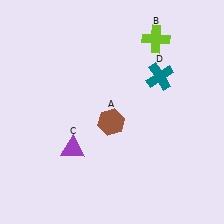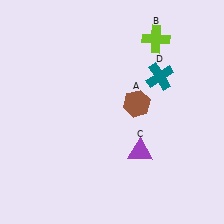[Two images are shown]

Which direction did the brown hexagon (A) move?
The brown hexagon (A) moved right.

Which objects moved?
The objects that moved are: the brown hexagon (A), the purple triangle (C).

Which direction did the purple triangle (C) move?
The purple triangle (C) moved right.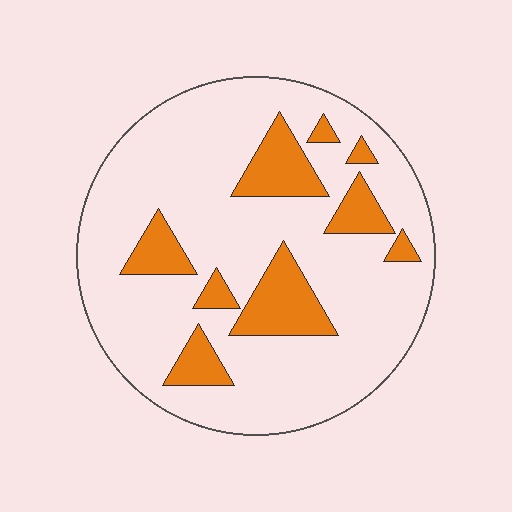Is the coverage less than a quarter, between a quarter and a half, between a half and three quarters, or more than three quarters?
Less than a quarter.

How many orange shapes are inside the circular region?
9.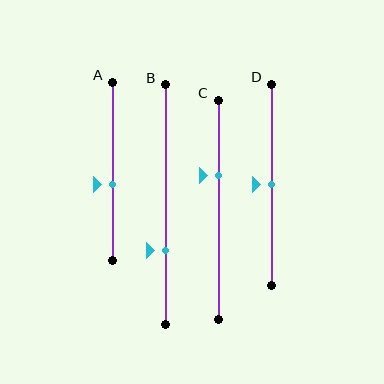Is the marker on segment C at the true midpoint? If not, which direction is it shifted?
No, the marker on segment C is shifted upward by about 16% of the segment length.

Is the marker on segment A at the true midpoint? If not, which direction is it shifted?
No, the marker on segment A is shifted downward by about 7% of the segment length.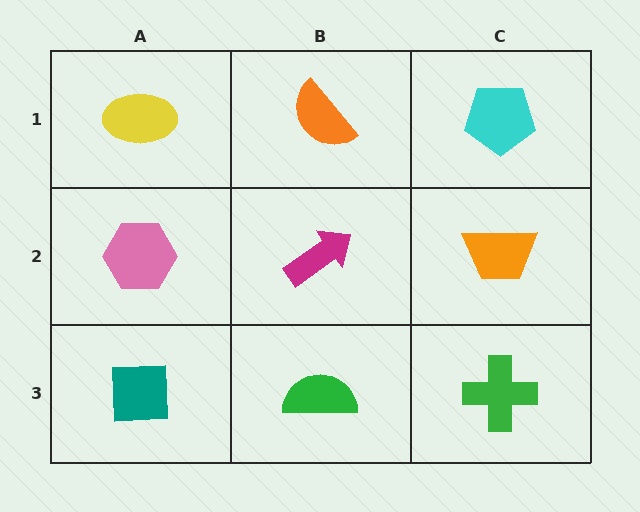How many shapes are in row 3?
3 shapes.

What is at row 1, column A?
A yellow ellipse.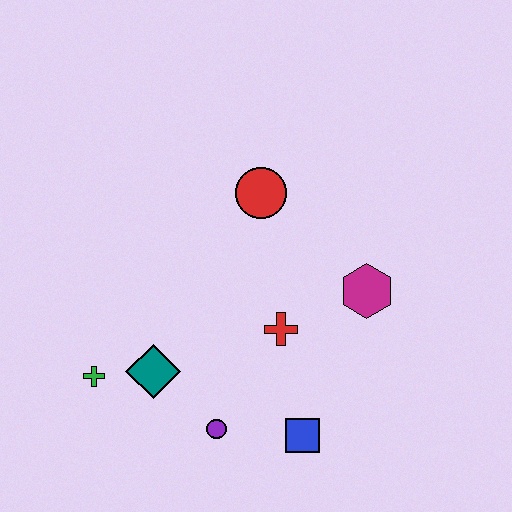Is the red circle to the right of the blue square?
No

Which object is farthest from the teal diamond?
The magenta hexagon is farthest from the teal diamond.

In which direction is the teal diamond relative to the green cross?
The teal diamond is to the right of the green cross.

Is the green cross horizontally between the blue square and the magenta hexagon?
No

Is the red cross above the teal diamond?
Yes